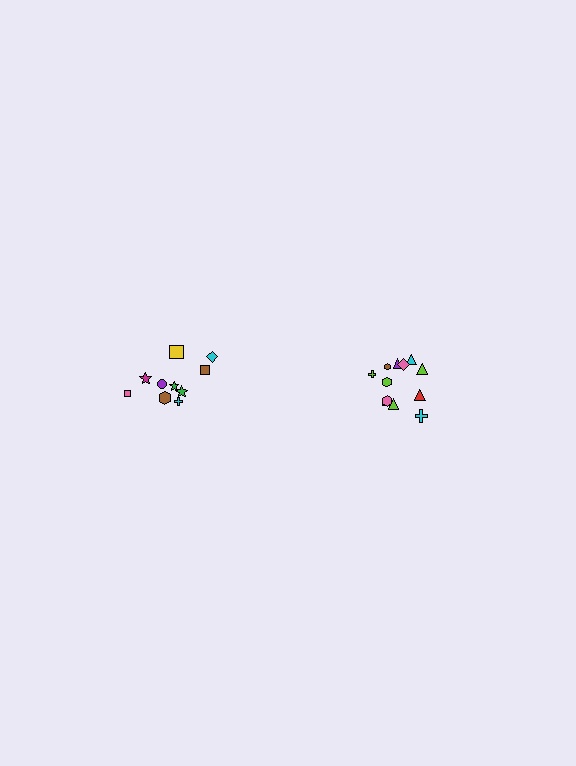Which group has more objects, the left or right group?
The right group.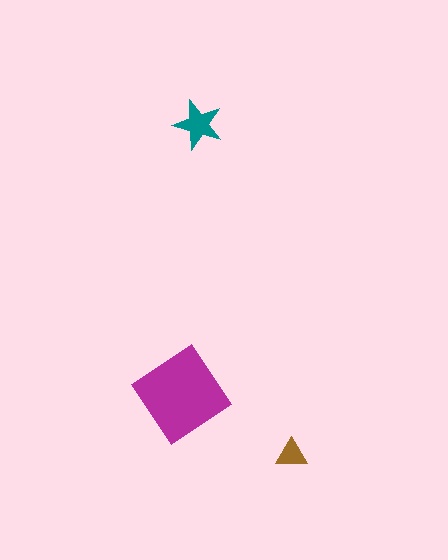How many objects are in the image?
There are 3 objects in the image.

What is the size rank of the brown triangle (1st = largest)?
3rd.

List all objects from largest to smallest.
The magenta diamond, the teal star, the brown triangle.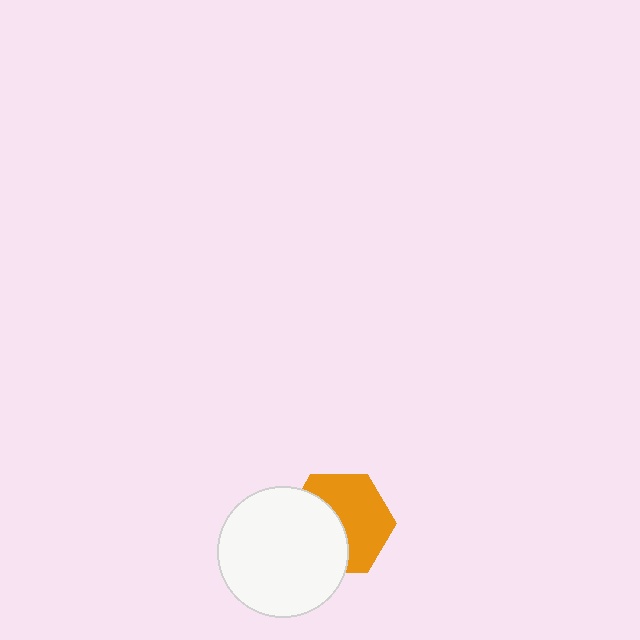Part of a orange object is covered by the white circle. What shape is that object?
It is a hexagon.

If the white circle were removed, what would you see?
You would see the complete orange hexagon.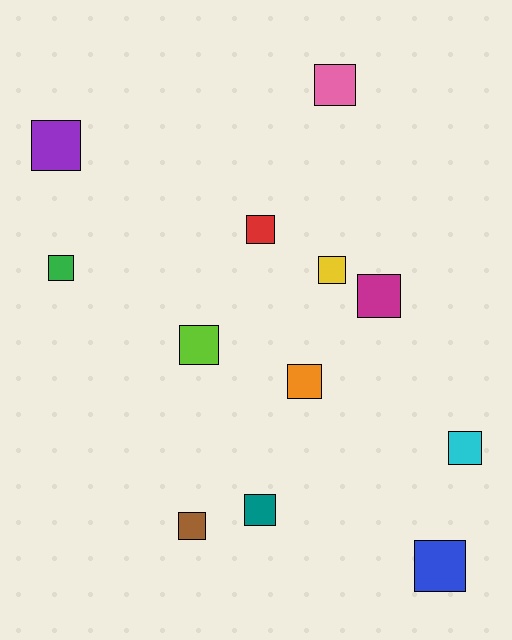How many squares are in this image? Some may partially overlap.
There are 12 squares.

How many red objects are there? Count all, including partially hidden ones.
There is 1 red object.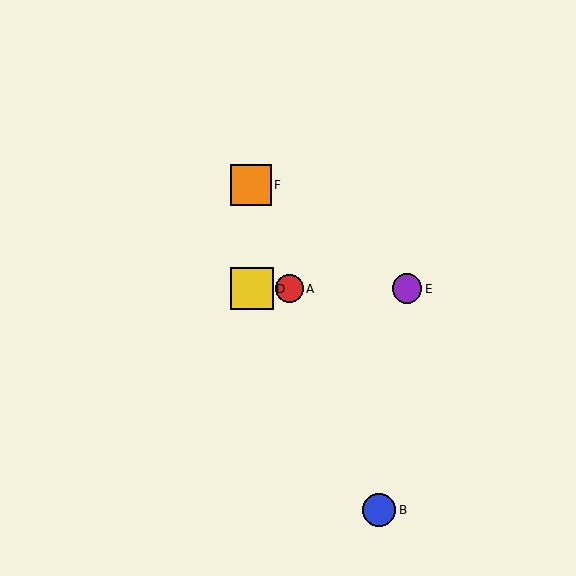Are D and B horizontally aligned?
No, D is at y≈289 and B is at y≈510.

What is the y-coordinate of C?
Object C is at y≈289.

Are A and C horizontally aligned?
Yes, both are at y≈289.